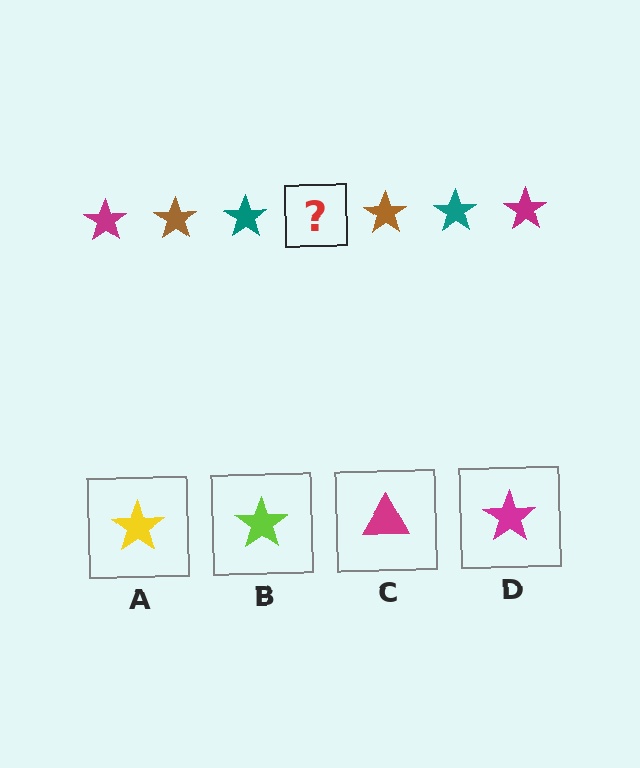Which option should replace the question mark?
Option D.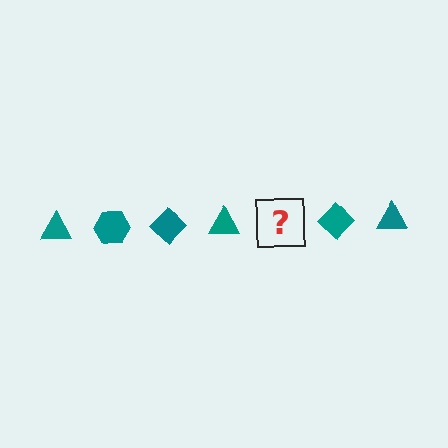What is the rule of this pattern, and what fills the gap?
The rule is that the pattern cycles through triangle, hexagon, diamond shapes in teal. The gap should be filled with a teal hexagon.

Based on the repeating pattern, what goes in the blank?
The blank should be a teal hexagon.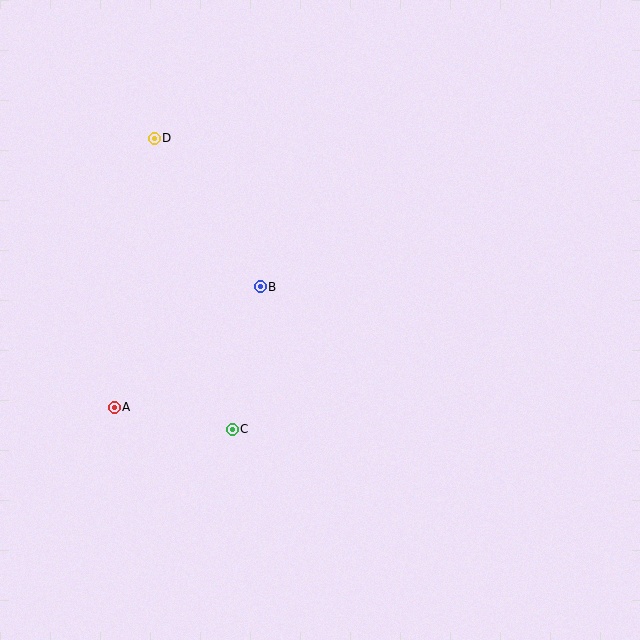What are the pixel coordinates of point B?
Point B is at (260, 287).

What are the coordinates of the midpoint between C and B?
The midpoint between C and B is at (246, 358).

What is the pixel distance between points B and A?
The distance between B and A is 189 pixels.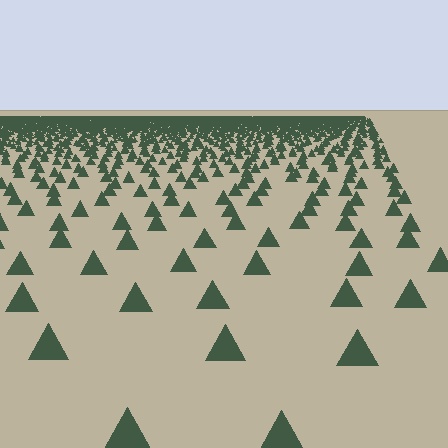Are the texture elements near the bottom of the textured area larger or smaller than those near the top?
Larger. Near the bottom, elements are closer to the viewer and appear at a bigger on-screen size.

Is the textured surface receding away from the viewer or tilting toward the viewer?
The surface is receding away from the viewer. Texture elements get smaller and denser toward the top.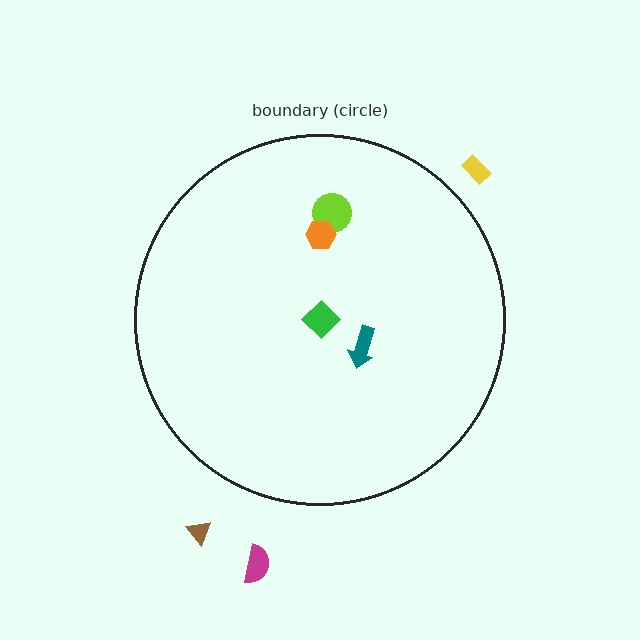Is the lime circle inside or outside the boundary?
Inside.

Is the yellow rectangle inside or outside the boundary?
Outside.